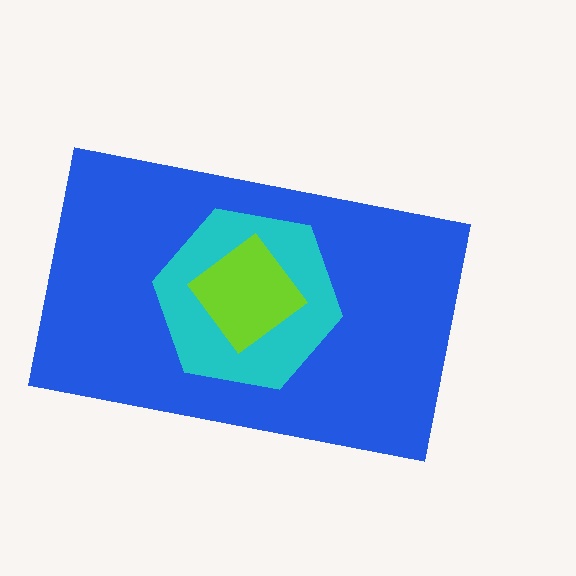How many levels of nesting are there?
3.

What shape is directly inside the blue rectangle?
The cyan hexagon.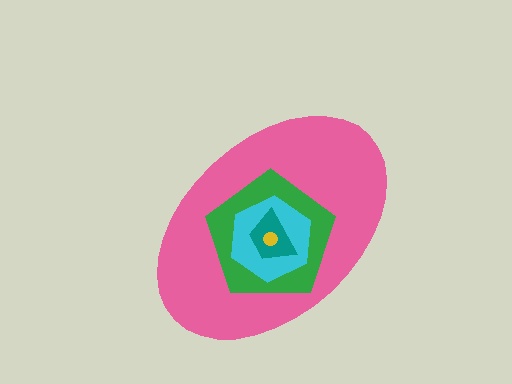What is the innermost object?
The yellow circle.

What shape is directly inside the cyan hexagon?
The teal trapezoid.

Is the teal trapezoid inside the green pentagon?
Yes.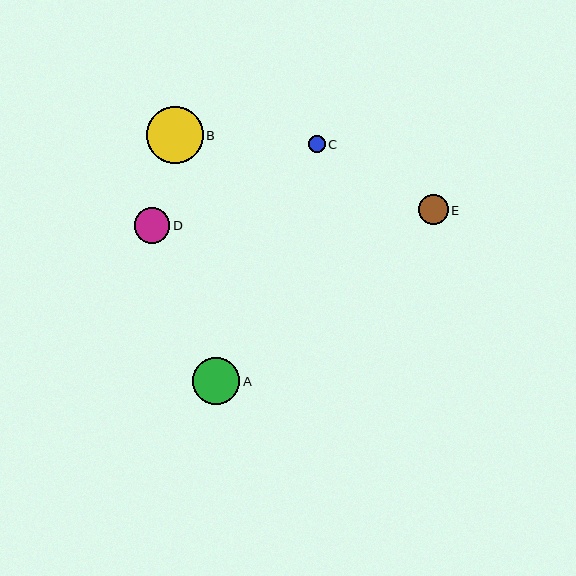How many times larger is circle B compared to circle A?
Circle B is approximately 1.2 times the size of circle A.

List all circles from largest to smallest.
From largest to smallest: B, A, D, E, C.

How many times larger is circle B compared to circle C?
Circle B is approximately 3.4 times the size of circle C.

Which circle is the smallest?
Circle C is the smallest with a size of approximately 17 pixels.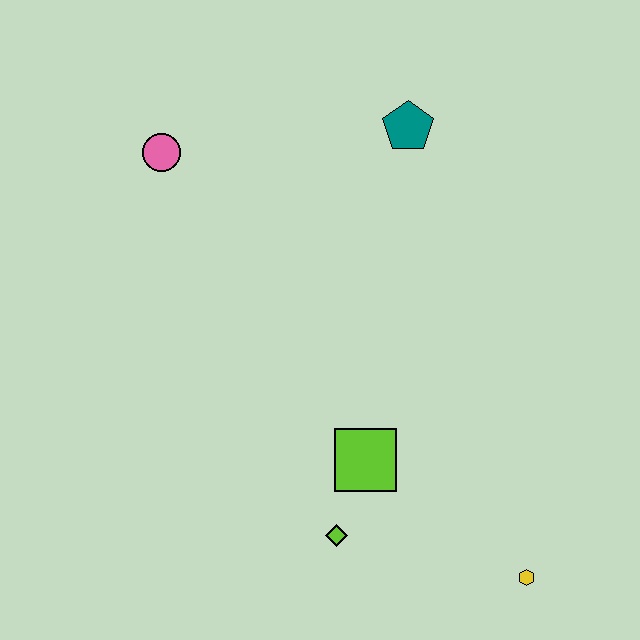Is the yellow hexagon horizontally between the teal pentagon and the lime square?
No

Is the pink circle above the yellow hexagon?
Yes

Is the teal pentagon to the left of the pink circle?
No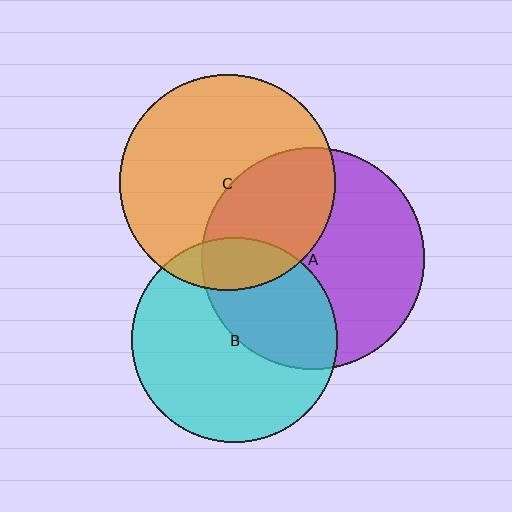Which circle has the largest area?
Circle A (purple).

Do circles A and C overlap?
Yes.